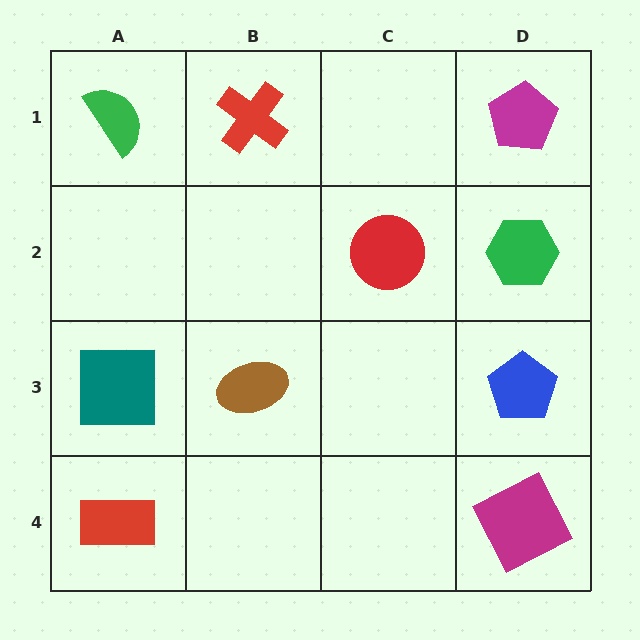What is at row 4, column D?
A magenta square.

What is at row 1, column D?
A magenta pentagon.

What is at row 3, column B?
A brown ellipse.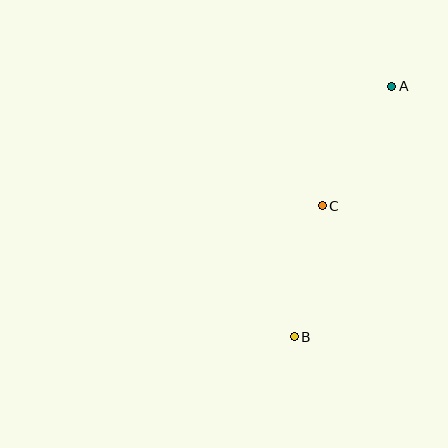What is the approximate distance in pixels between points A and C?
The distance between A and C is approximately 138 pixels.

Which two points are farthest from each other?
Points A and B are farthest from each other.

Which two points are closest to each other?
Points B and C are closest to each other.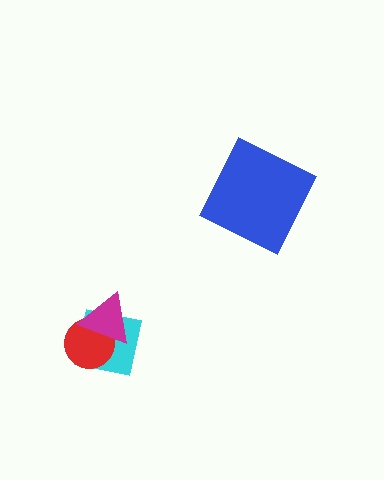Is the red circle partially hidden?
Yes, it is partially covered by another shape.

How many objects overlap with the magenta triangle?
2 objects overlap with the magenta triangle.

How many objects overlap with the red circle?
2 objects overlap with the red circle.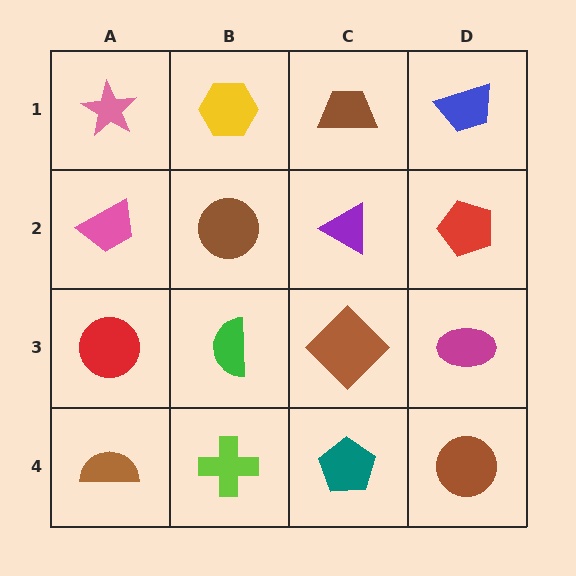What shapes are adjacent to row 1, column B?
A brown circle (row 2, column B), a pink star (row 1, column A), a brown trapezoid (row 1, column C).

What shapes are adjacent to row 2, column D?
A blue trapezoid (row 1, column D), a magenta ellipse (row 3, column D), a purple triangle (row 2, column C).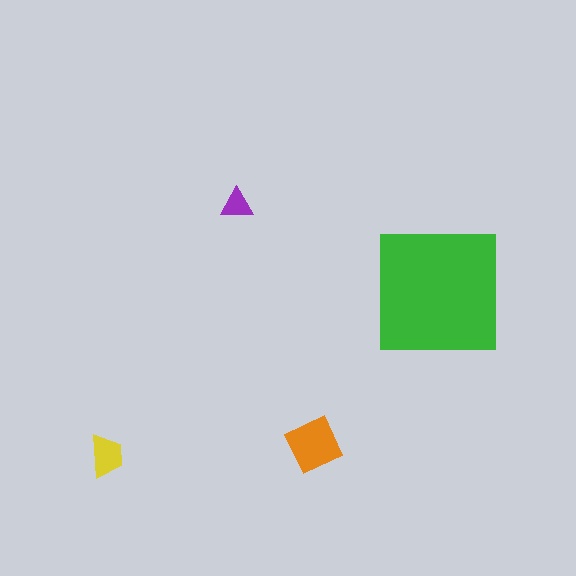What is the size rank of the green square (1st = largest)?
1st.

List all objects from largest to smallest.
The green square, the orange diamond, the yellow trapezoid, the purple triangle.